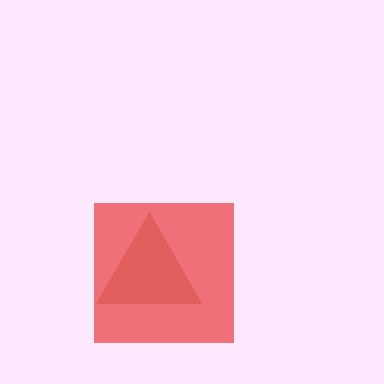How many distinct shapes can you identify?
There are 2 distinct shapes: a brown triangle, a red square.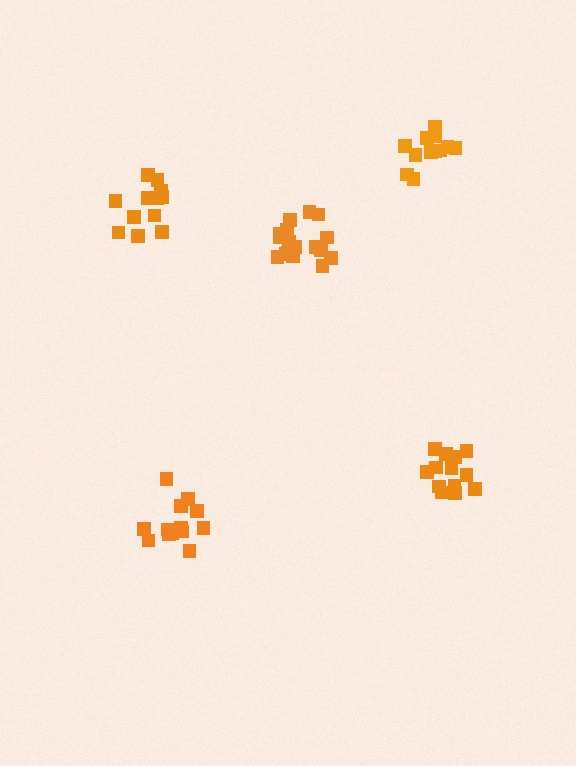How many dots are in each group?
Group 1: 13 dots, Group 2: 12 dots, Group 3: 17 dots, Group 4: 14 dots, Group 5: 12 dots (68 total).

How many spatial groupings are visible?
There are 5 spatial groupings.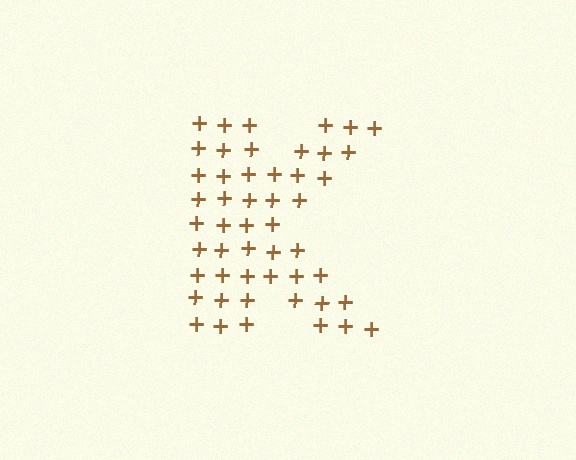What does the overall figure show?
The overall figure shows the letter K.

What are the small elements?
The small elements are plus signs.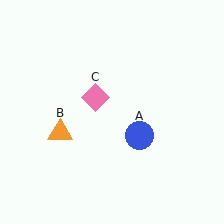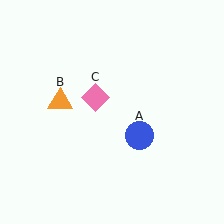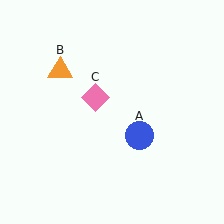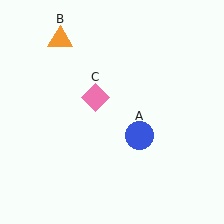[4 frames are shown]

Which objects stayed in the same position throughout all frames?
Blue circle (object A) and pink diamond (object C) remained stationary.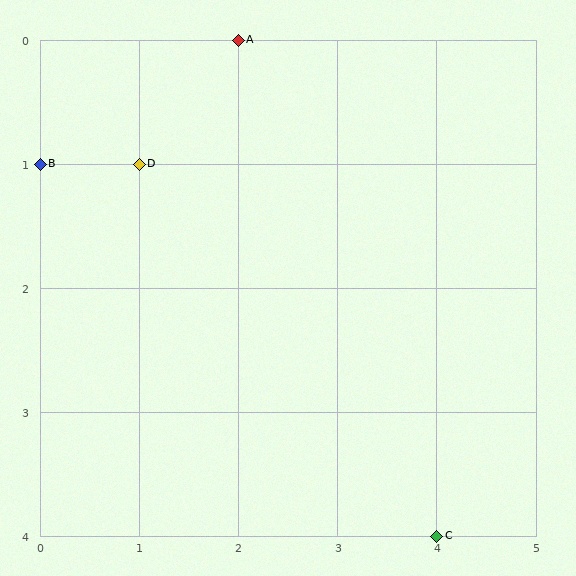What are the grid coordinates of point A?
Point A is at grid coordinates (2, 0).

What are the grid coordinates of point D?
Point D is at grid coordinates (1, 1).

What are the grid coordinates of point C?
Point C is at grid coordinates (4, 4).